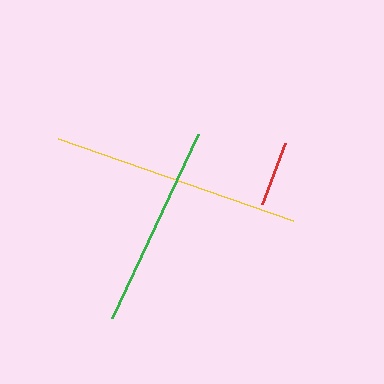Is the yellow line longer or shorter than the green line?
The yellow line is longer than the green line.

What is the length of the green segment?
The green segment is approximately 203 pixels long.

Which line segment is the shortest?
The red line is the shortest at approximately 66 pixels.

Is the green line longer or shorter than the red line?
The green line is longer than the red line.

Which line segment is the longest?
The yellow line is the longest at approximately 249 pixels.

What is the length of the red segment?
The red segment is approximately 66 pixels long.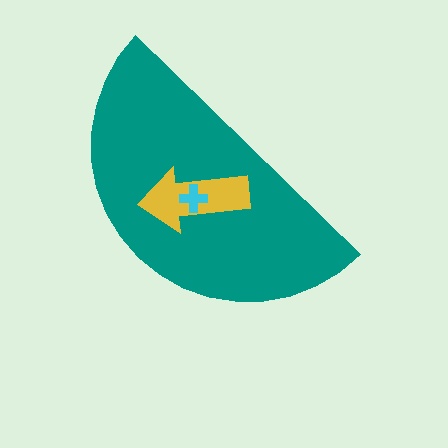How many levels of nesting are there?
3.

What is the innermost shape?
The cyan cross.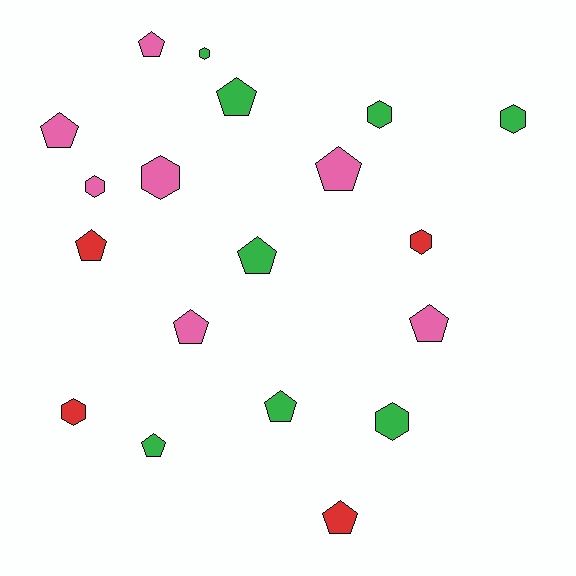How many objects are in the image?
There are 19 objects.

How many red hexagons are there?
There are 2 red hexagons.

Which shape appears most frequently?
Pentagon, with 11 objects.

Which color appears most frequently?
Green, with 8 objects.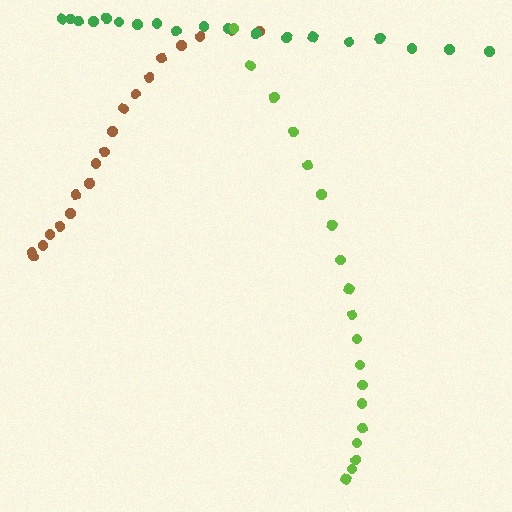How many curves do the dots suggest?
There are 3 distinct paths.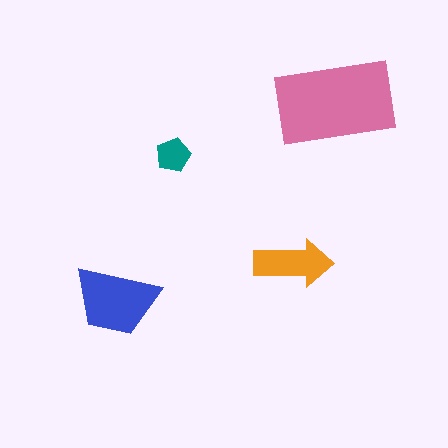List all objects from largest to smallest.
The pink rectangle, the blue trapezoid, the orange arrow, the teal pentagon.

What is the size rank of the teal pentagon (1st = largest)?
4th.